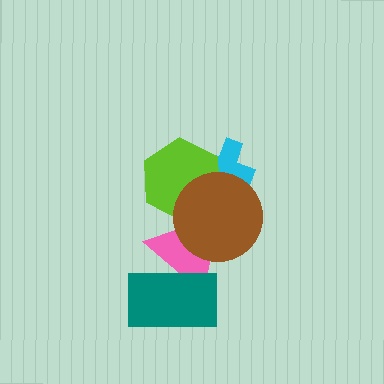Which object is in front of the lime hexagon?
The brown circle is in front of the lime hexagon.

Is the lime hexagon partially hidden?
Yes, it is partially covered by another shape.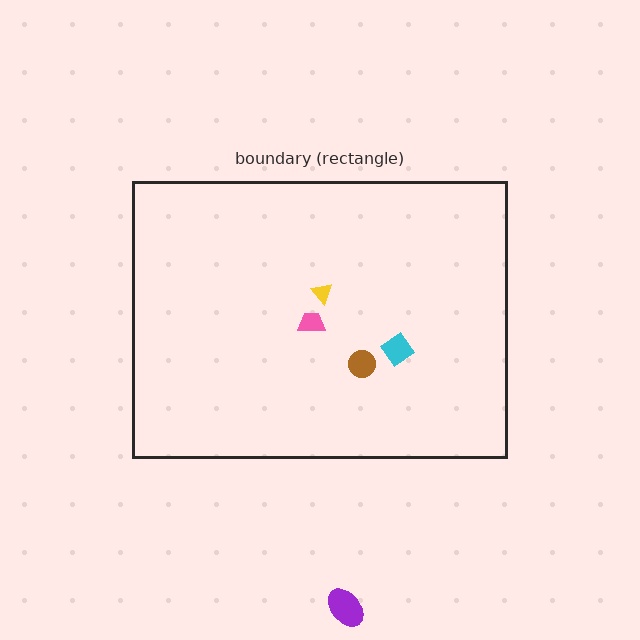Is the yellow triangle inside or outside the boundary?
Inside.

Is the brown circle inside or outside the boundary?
Inside.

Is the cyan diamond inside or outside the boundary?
Inside.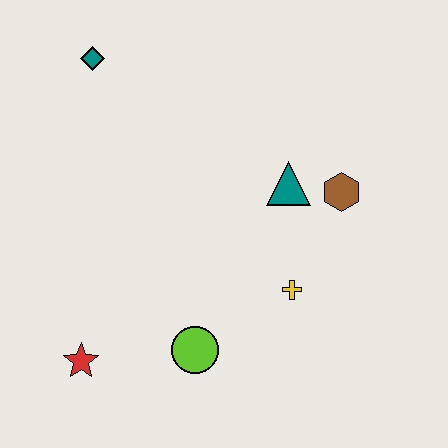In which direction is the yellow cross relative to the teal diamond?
The yellow cross is below the teal diamond.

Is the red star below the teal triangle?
Yes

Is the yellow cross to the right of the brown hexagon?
No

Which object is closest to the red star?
The lime circle is closest to the red star.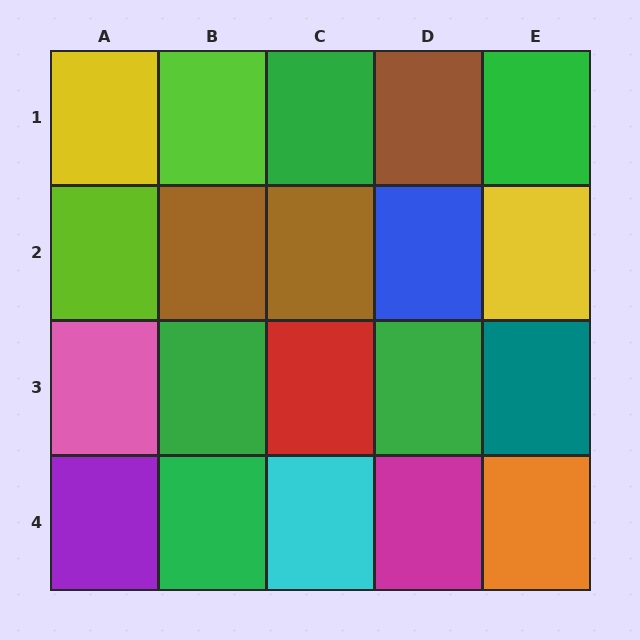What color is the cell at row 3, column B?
Green.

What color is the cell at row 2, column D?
Blue.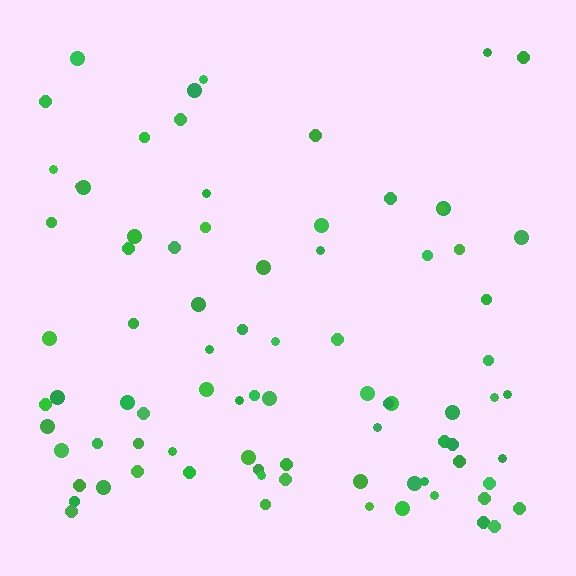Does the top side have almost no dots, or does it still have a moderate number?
Still a moderate number, just noticeably fewer than the bottom.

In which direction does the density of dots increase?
From top to bottom, with the bottom side densest.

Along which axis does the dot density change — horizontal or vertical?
Vertical.